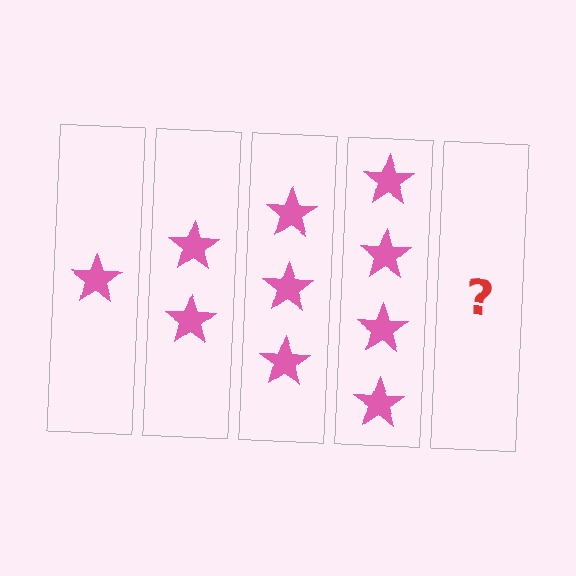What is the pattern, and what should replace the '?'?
The pattern is that each step adds one more star. The '?' should be 5 stars.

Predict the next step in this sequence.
The next step is 5 stars.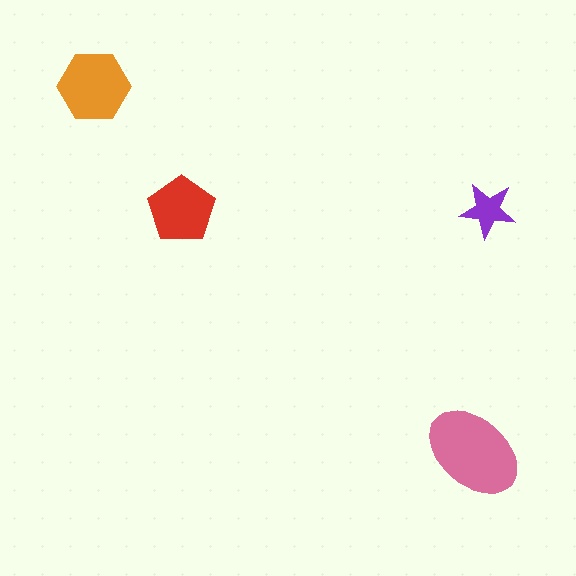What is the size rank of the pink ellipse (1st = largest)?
1st.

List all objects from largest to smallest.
The pink ellipse, the orange hexagon, the red pentagon, the purple star.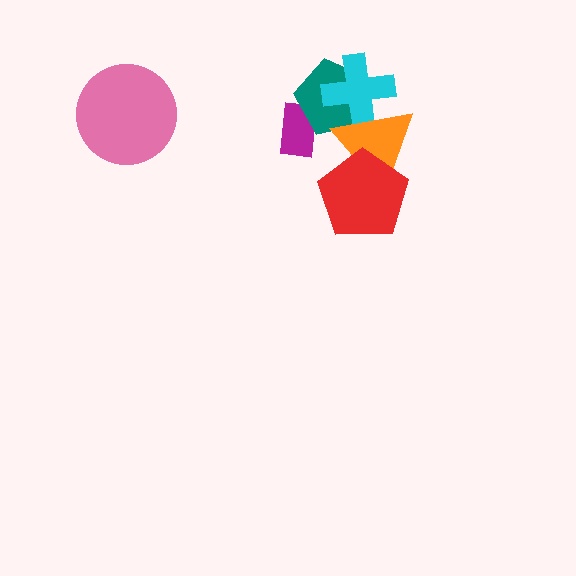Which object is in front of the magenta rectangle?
The teal pentagon is in front of the magenta rectangle.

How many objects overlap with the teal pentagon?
3 objects overlap with the teal pentagon.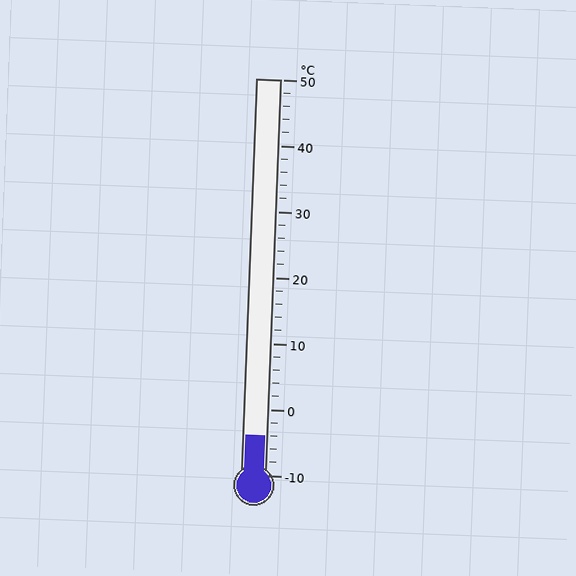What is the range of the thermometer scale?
The thermometer scale ranges from -10°C to 50°C.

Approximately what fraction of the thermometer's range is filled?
The thermometer is filled to approximately 10% of its range.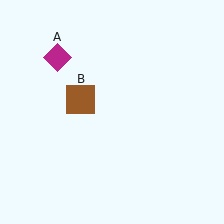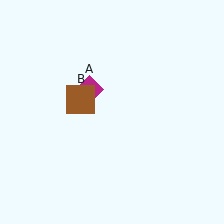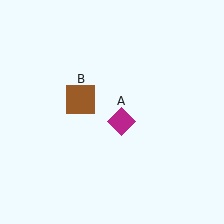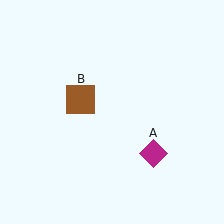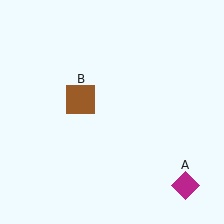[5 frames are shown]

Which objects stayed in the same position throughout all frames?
Brown square (object B) remained stationary.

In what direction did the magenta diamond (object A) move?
The magenta diamond (object A) moved down and to the right.